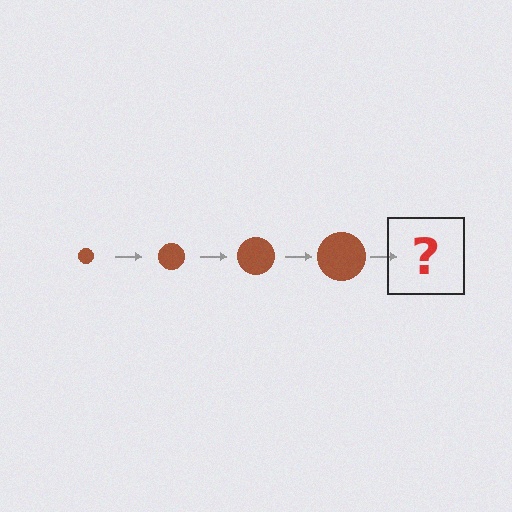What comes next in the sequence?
The next element should be a brown circle, larger than the previous one.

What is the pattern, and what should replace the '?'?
The pattern is that the circle gets progressively larger each step. The '?' should be a brown circle, larger than the previous one.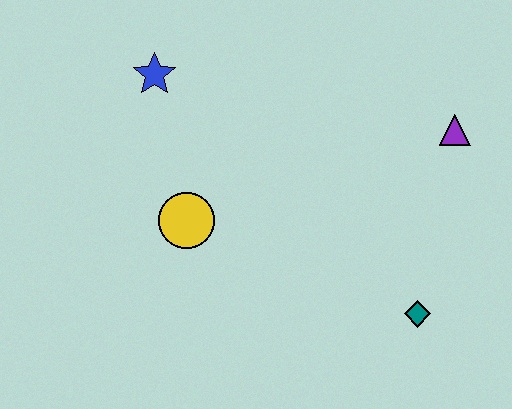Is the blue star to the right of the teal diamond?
No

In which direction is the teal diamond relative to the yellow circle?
The teal diamond is to the right of the yellow circle.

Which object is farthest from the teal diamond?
The blue star is farthest from the teal diamond.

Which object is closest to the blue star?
The yellow circle is closest to the blue star.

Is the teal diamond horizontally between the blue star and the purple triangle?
Yes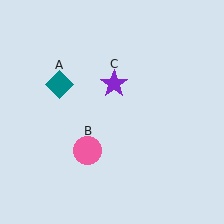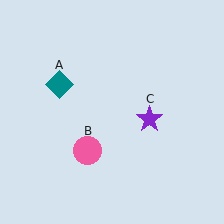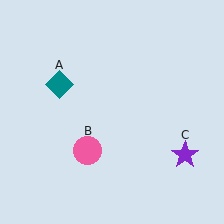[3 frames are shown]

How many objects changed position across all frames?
1 object changed position: purple star (object C).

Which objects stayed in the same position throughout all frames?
Teal diamond (object A) and pink circle (object B) remained stationary.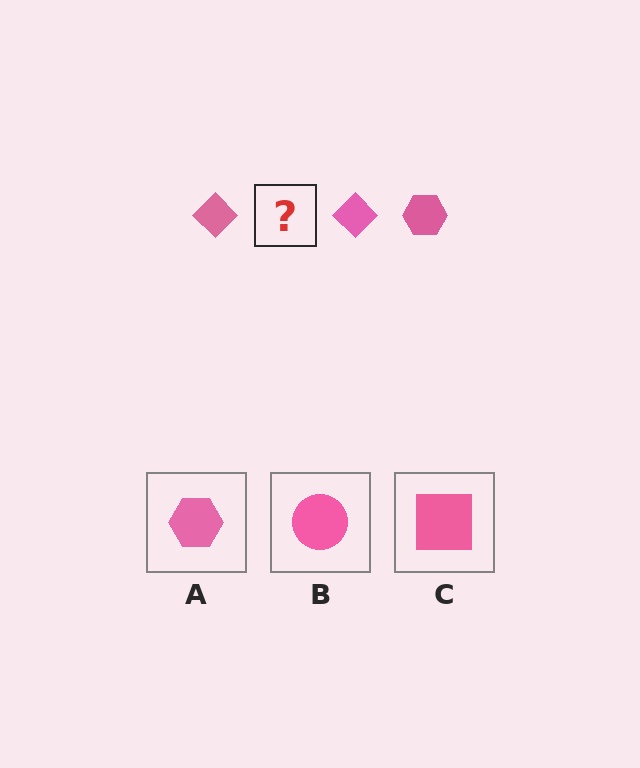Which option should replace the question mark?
Option A.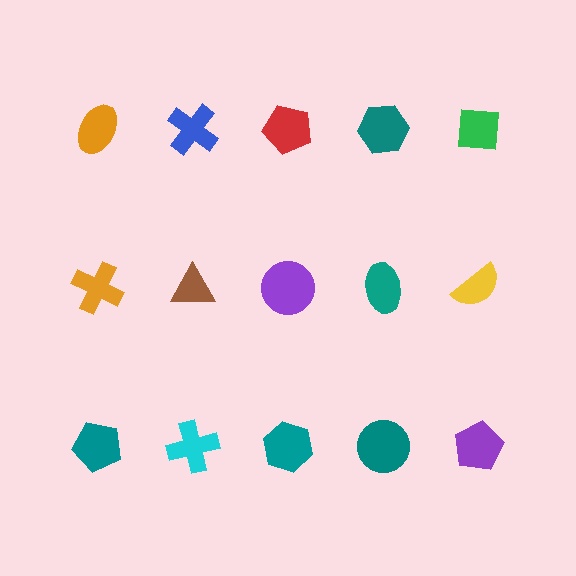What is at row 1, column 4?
A teal hexagon.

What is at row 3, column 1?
A teal pentagon.